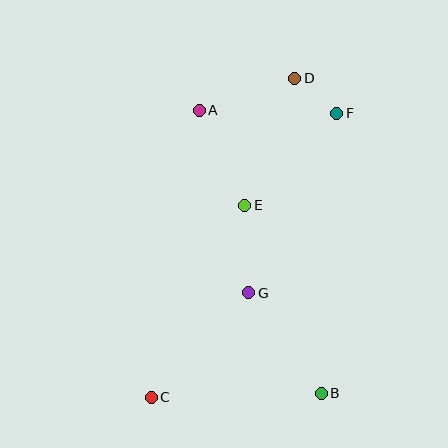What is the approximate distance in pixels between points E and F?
The distance between E and F is approximately 130 pixels.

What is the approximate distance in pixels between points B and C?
The distance between B and C is approximately 170 pixels.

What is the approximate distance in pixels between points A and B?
The distance between A and B is approximately 308 pixels.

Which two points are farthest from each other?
Points C and D are farthest from each other.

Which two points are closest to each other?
Points D and F are closest to each other.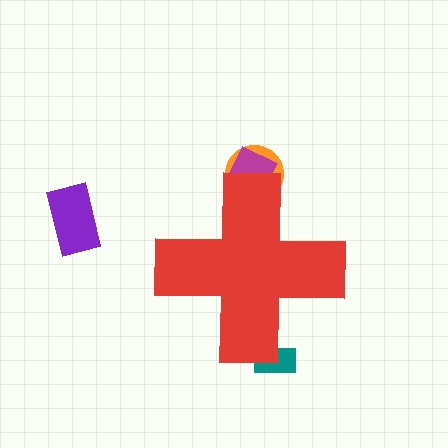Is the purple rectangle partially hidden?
No, the purple rectangle is fully visible.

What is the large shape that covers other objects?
A red cross.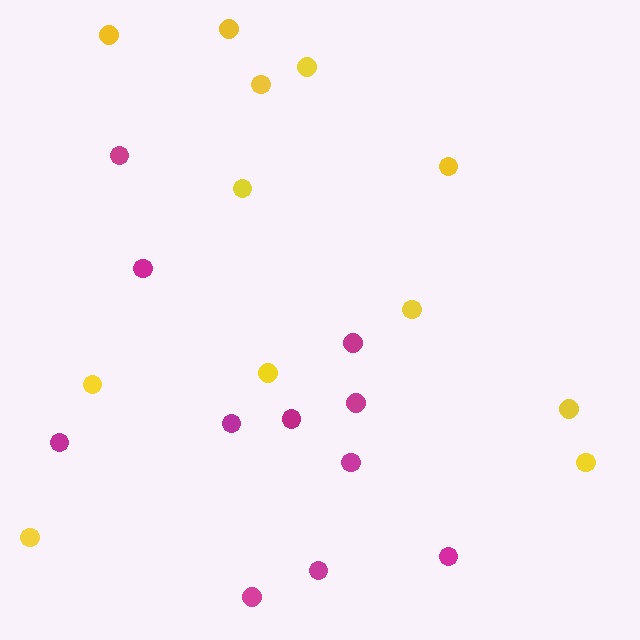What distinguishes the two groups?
There are 2 groups: one group of magenta circles (11) and one group of yellow circles (12).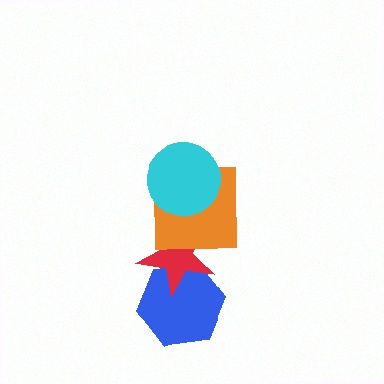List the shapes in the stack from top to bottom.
From top to bottom: the cyan circle, the orange square, the red star, the blue hexagon.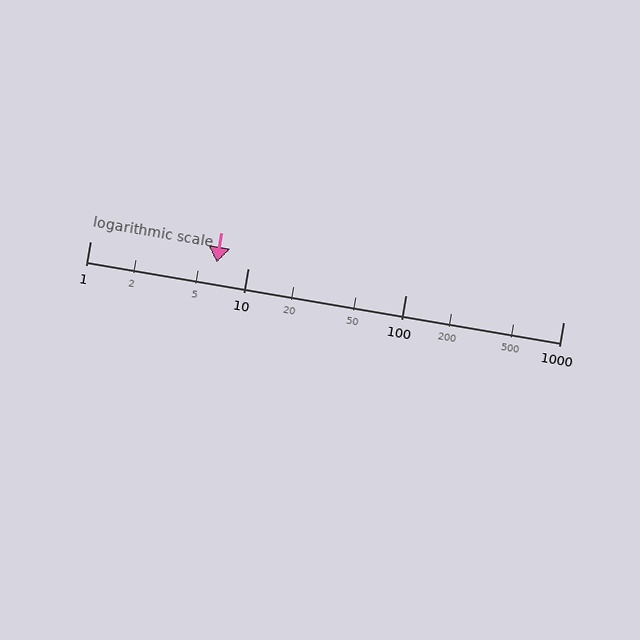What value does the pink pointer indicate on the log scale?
The pointer indicates approximately 6.4.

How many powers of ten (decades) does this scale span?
The scale spans 3 decades, from 1 to 1000.